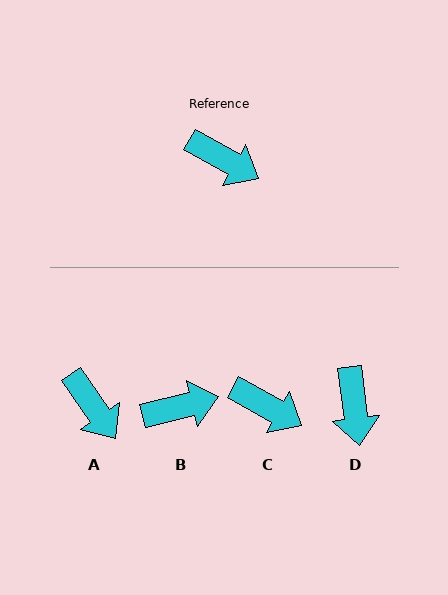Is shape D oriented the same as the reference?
No, it is off by about 54 degrees.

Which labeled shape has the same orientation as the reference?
C.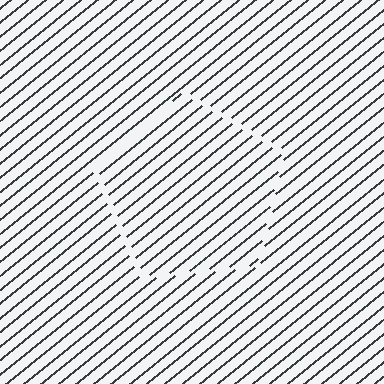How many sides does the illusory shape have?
5 sides — the line-ends trace a pentagon.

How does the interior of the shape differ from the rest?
The interior of the shape contains the same grating, shifted by half a period — the contour is defined by the phase discontinuity where line-ends from the inner and outer gratings abut.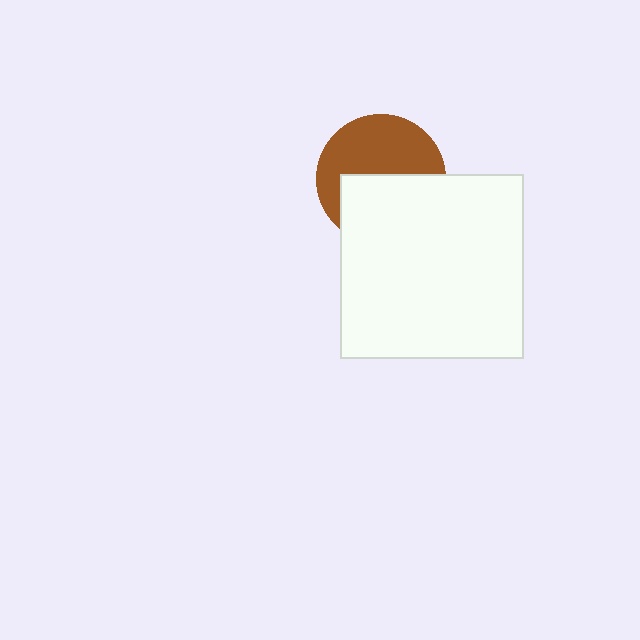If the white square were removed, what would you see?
You would see the complete brown circle.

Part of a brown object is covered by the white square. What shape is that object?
It is a circle.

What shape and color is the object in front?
The object in front is a white square.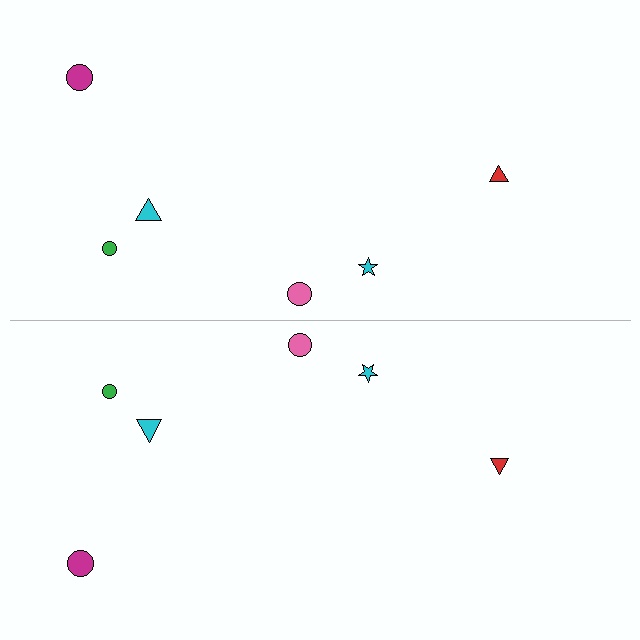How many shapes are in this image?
There are 12 shapes in this image.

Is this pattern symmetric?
Yes, this pattern has bilateral (reflection) symmetry.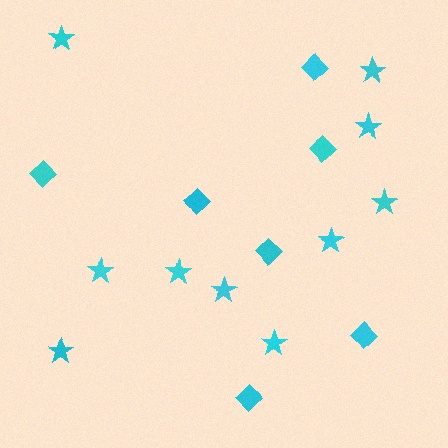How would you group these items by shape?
There are 2 groups: one group of stars (10) and one group of diamonds (7).